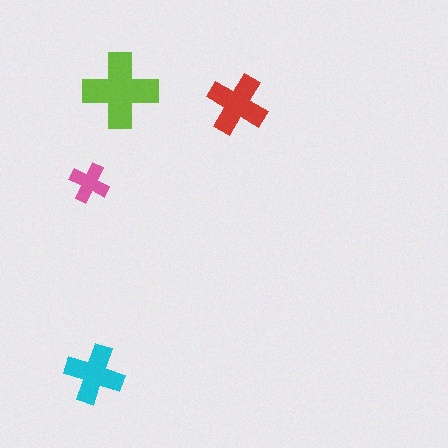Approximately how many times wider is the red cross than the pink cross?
About 1.5 times wider.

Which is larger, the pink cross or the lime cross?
The lime one.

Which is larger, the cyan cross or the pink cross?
The cyan one.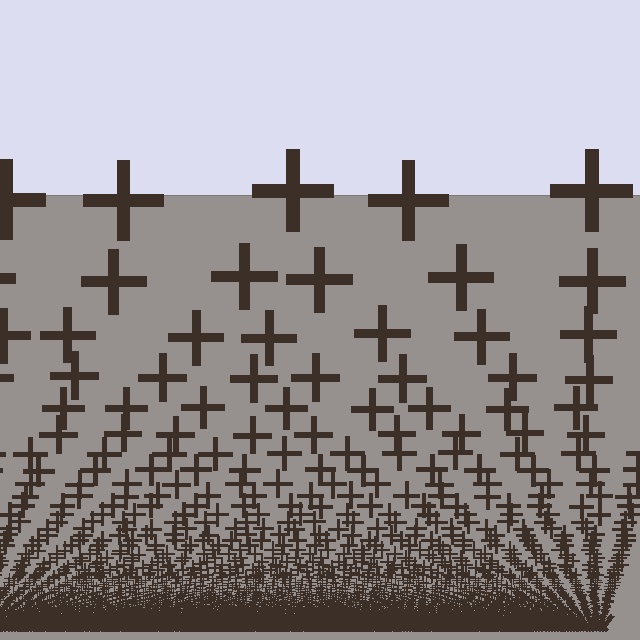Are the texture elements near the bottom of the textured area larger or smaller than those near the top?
Smaller. The gradient is inverted — elements near the bottom are smaller and denser.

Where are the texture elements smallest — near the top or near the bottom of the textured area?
Near the bottom.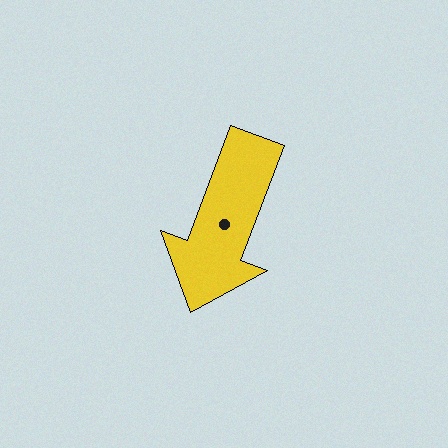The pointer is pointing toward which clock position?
Roughly 7 o'clock.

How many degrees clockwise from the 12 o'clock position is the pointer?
Approximately 201 degrees.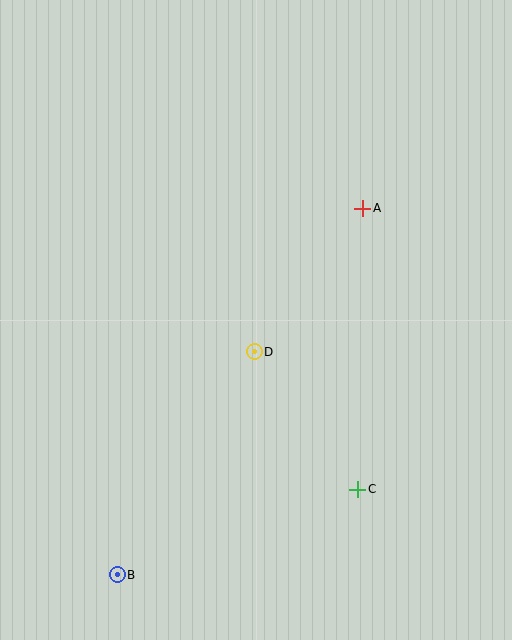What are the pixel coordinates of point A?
Point A is at (363, 208).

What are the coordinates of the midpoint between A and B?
The midpoint between A and B is at (240, 392).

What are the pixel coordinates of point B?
Point B is at (117, 575).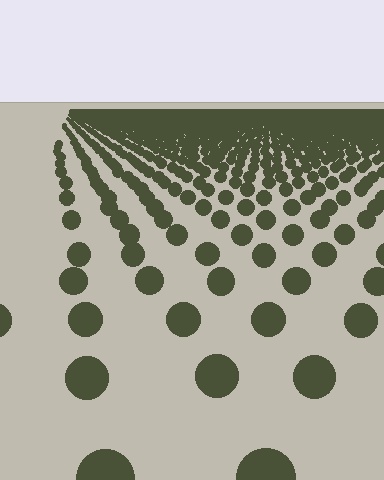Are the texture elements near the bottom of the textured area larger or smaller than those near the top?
Larger. Near the bottom, elements are closer to the viewer and appear at a bigger on-screen size.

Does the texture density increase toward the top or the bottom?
Density increases toward the top.